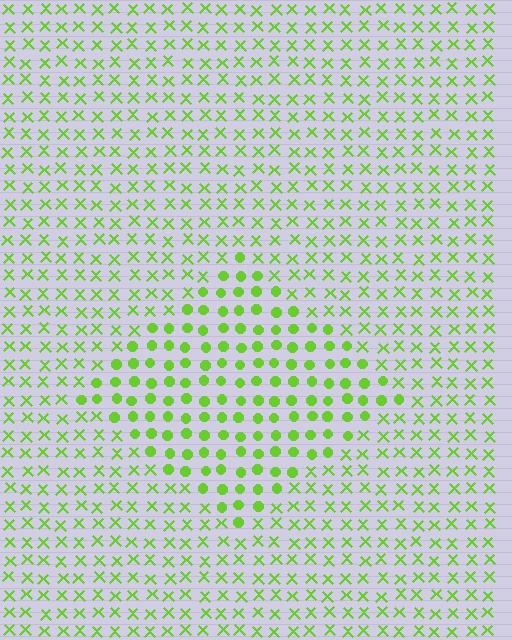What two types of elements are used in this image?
The image uses circles inside the diamond region and X marks outside it.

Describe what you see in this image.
The image is filled with small lime elements arranged in a uniform grid. A diamond-shaped region contains circles, while the surrounding area contains X marks. The boundary is defined purely by the change in element shape.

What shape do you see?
I see a diamond.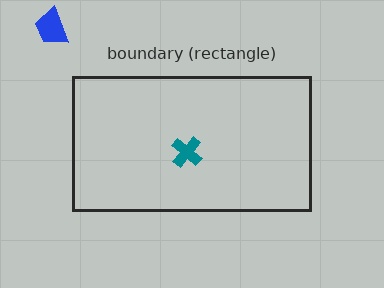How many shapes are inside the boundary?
1 inside, 1 outside.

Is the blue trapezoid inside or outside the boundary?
Outside.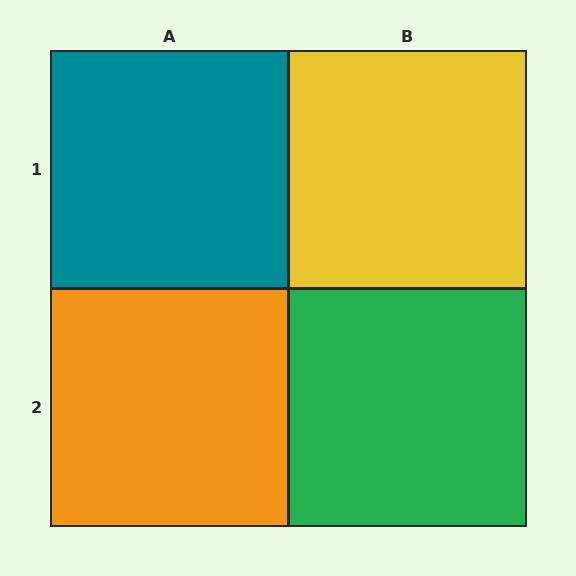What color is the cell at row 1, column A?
Teal.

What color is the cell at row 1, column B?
Yellow.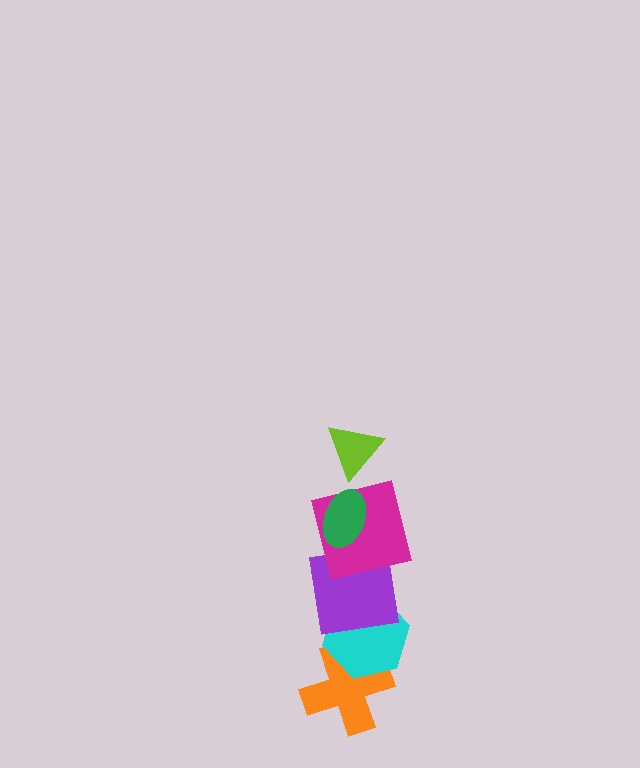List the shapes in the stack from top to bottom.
From top to bottom: the lime triangle, the green ellipse, the magenta square, the purple square, the cyan hexagon, the orange cross.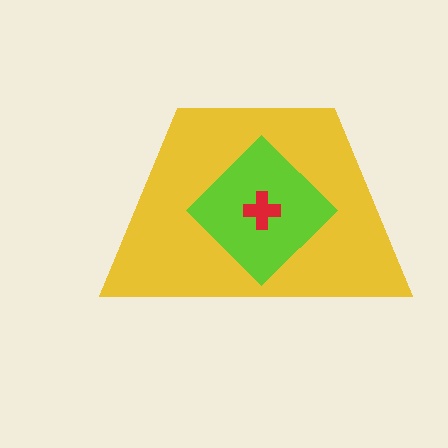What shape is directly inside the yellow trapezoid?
The lime diamond.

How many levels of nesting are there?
3.